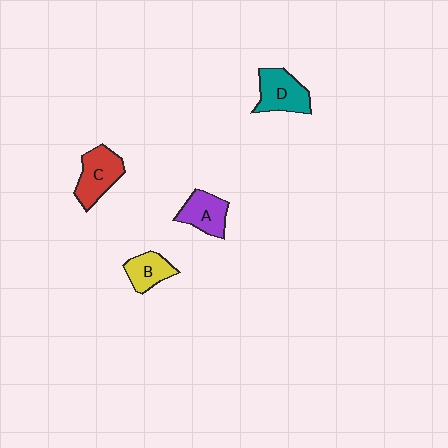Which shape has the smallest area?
Shape B (yellow).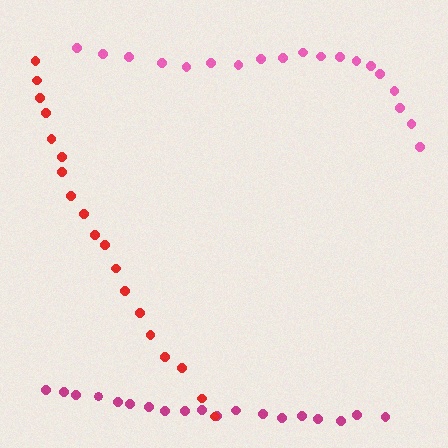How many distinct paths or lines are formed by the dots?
There are 3 distinct paths.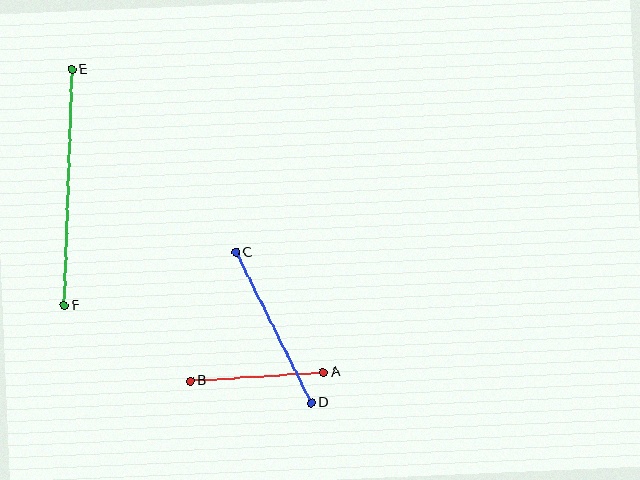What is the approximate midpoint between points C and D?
The midpoint is at approximately (273, 328) pixels.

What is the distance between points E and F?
The distance is approximately 236 pixels.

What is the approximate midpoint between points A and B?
The midpoint is at approximately (257, 377) pixels.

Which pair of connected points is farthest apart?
Points E and F are farthest apart.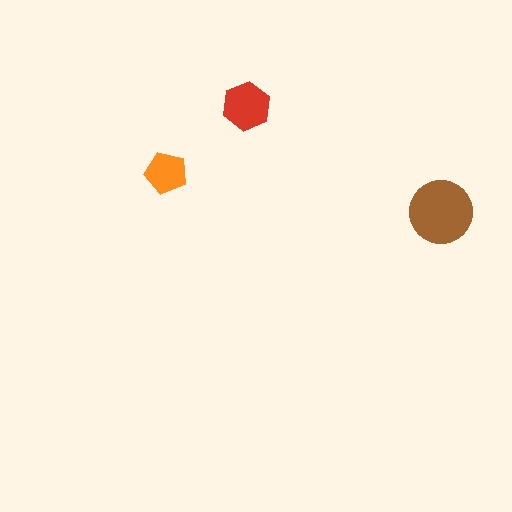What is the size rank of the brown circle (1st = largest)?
1st.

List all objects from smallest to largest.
The orange pentagon, the red hexagon, the brown circle.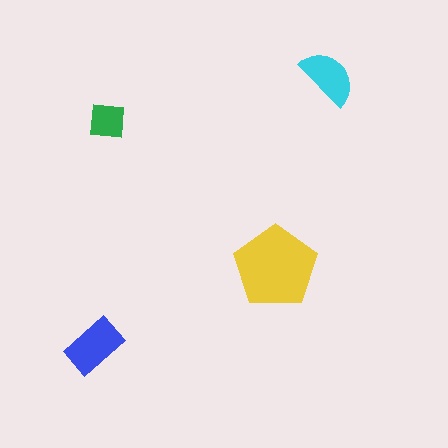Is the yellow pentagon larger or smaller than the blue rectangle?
Larger.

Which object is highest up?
The cyan semicircle is topmost.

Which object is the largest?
The yellow pentagon.